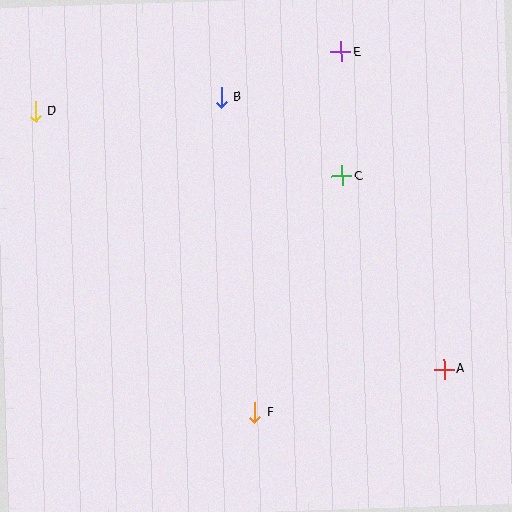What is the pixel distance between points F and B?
The distance between F and B is 317 pixels.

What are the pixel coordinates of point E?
Point E is at (341, 52).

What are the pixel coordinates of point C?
Point C is at (342, 176).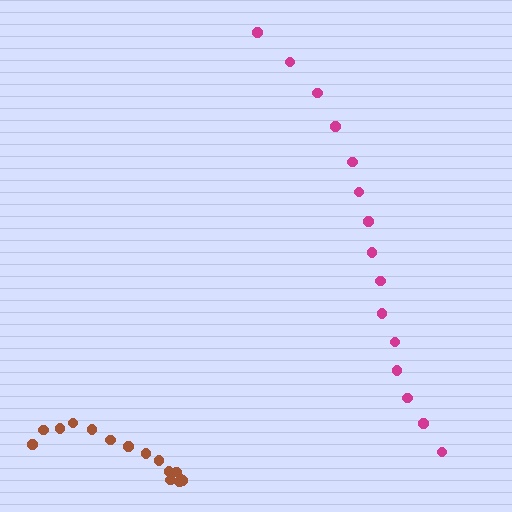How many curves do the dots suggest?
There are 2 distinct paths.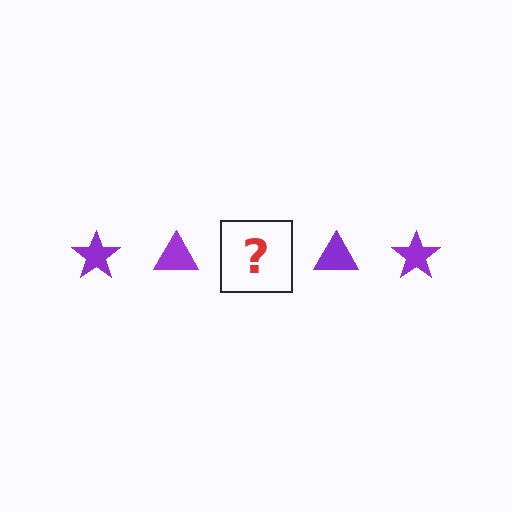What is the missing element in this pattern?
The missing element is a purple star.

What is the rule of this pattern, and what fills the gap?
The rule is that the pattern cycles through star, triangle shapes in purple. The gap should be filled with a purple star.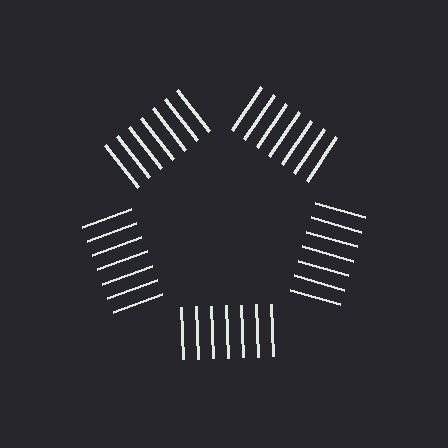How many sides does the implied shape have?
5 sides — the line-ends trace a pentagon.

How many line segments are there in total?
35 — 7 along each of the 5 edges.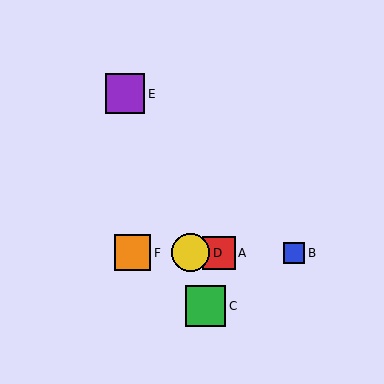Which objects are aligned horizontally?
Objects A, B, D, F are aligned horizontally.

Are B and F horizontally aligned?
Yes, both are at y≈253.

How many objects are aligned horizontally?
4 objects (A, B, D, F) are aligned horizontally.